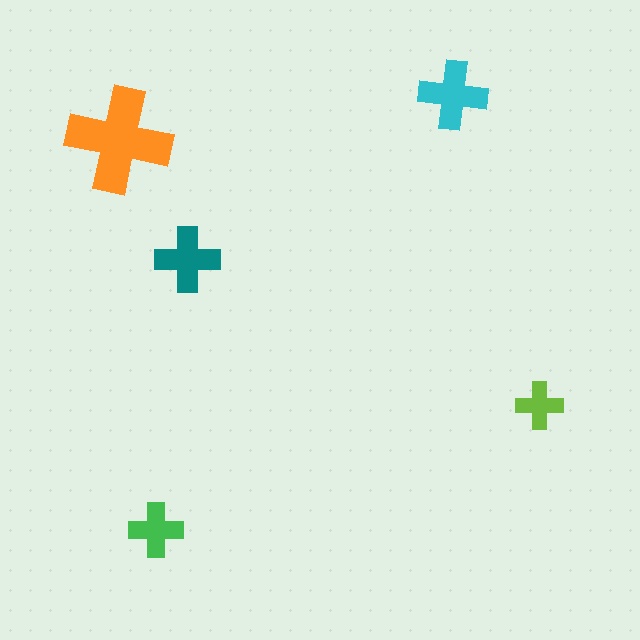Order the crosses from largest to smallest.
the orange one, the cyan one, the teal one, the green one, the lime one.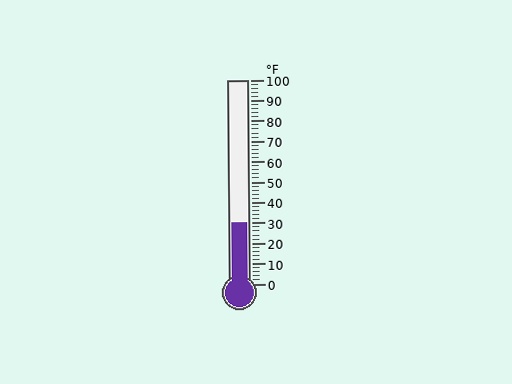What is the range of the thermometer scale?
The thermometer scale ranges from 0°F to 100°F.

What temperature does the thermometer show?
The thermometer shows approximately 30°F.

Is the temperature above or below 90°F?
The temperature is below 90°F.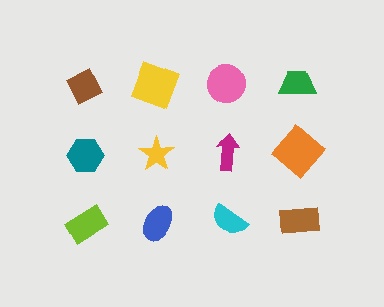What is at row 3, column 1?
A lime rectangle.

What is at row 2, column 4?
An orange diamond.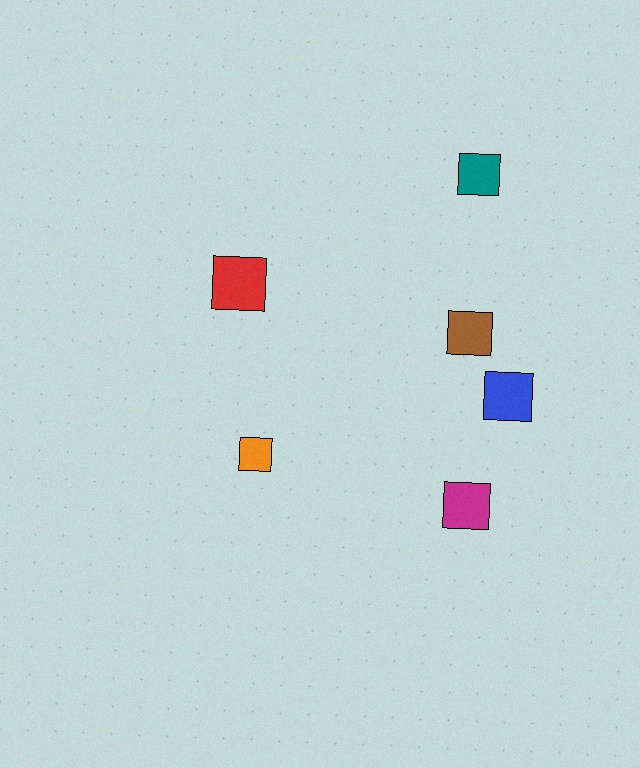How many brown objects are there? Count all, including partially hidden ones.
There is 1 brown object.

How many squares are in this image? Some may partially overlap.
There are 6 squares.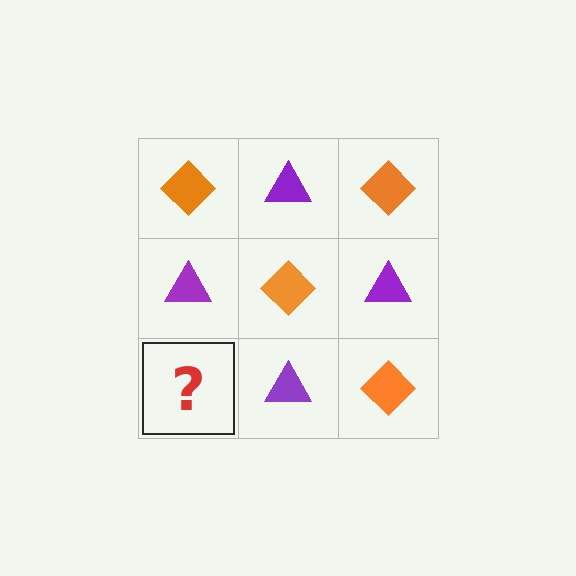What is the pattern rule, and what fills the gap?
The rule is that it alternates orange diamond and purple triangle in a checkerboard pattern. The gap should be filled with an orange diamond.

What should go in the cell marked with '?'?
The missing cell should contain an orange diamond.